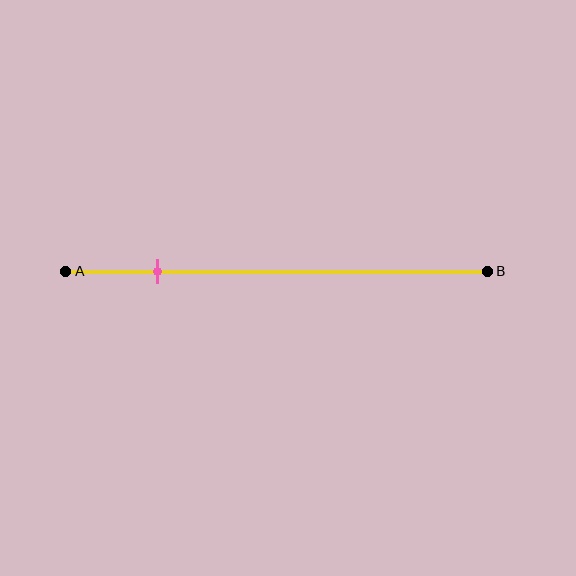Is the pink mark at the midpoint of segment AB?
No, the mark is at about 20% from A, not at the 50% midpoint.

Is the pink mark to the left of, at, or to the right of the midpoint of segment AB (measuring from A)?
The pink mark is to the left of the midpoint of segment AB.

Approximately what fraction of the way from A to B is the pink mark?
The pink mark is approximately 20% of the way from A to B.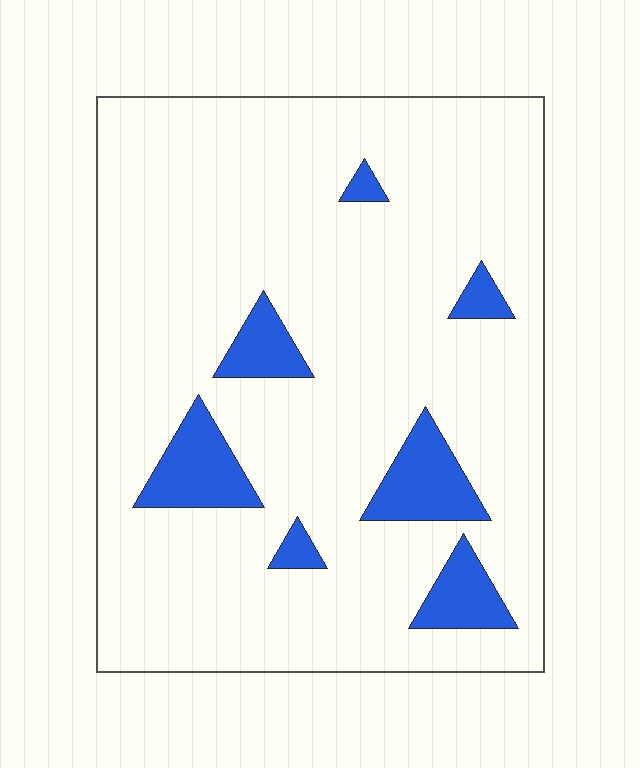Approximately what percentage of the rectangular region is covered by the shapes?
Approximately 10%.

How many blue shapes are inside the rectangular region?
7.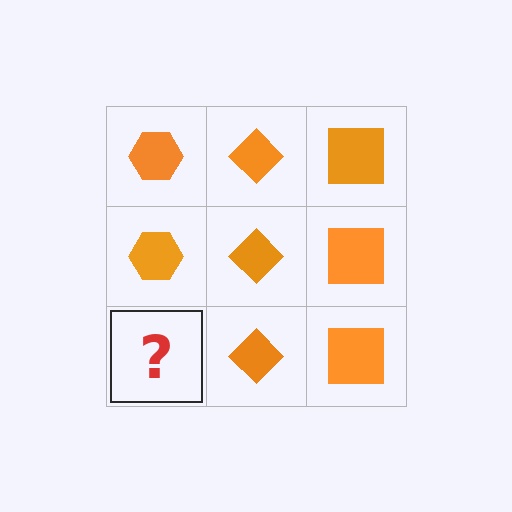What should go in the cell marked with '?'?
The missing cell should contain an orange hexagon.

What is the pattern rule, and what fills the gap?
The rule is that each column has a consistent shape. The gap should be filled with an orange hexagon.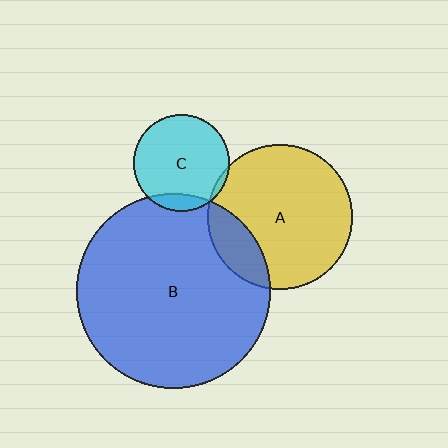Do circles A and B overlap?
Yes.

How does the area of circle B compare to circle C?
Approximately 4.1 times.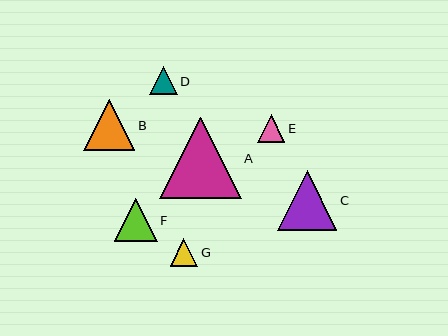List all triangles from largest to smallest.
From largest to smallest: A, C, B, F, D, E, G.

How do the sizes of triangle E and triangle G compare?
Triangle E and triangle G are approximately the same size.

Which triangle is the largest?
Triangle A is the largest with a size of approximately 82 pixels.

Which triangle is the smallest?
Triangle G is the smallest with a size of approximately 28 pixels.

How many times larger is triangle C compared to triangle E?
Triangle C is approximately 2.1 times the size of triangle E.